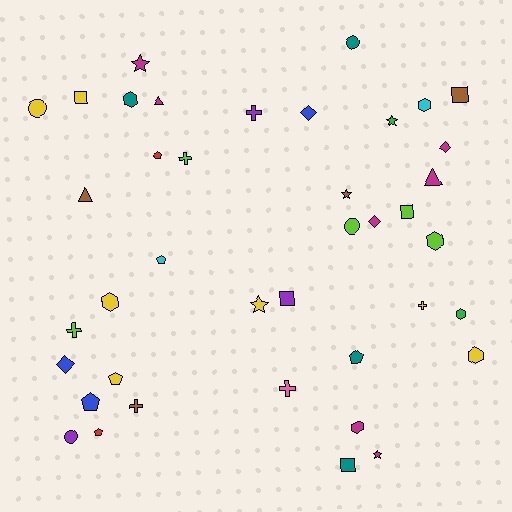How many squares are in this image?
There are 5 squares.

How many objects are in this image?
There are 40 objects.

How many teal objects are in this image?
There are 4 teal objects.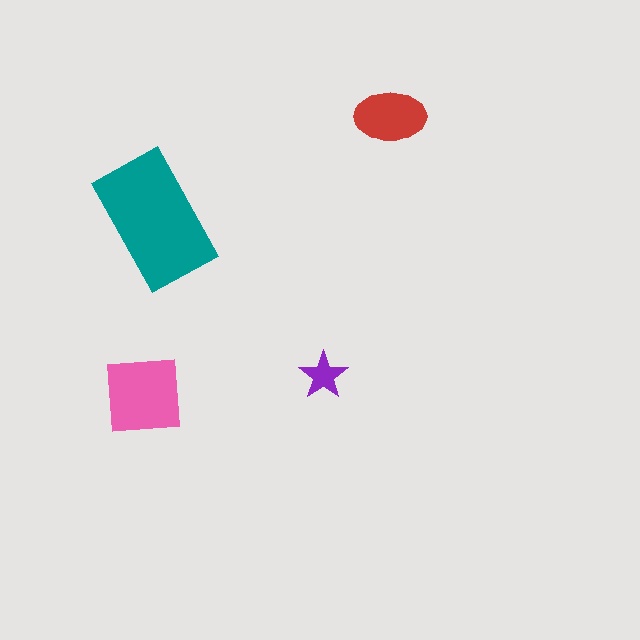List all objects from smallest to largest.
The purple star, the red ellipse, the pink square, the teal rectangle.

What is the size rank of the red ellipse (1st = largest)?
3rd.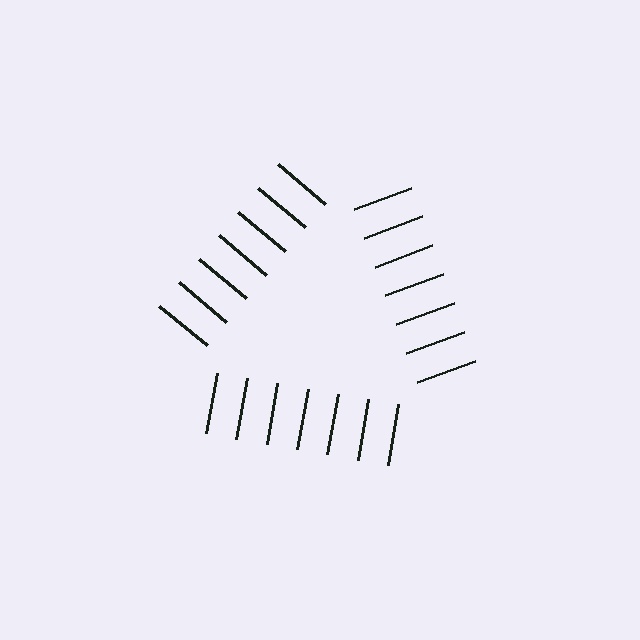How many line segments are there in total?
21 — 7 along each of the 3 edges.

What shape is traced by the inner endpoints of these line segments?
An illusory triangle — the line segments terminate on its edges but no continuous stroke is drawn.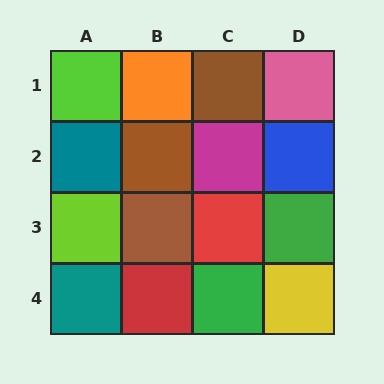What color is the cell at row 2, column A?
Teal.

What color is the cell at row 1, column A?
Lime.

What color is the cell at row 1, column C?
Brown.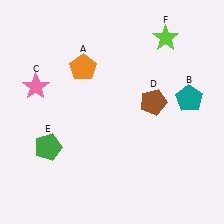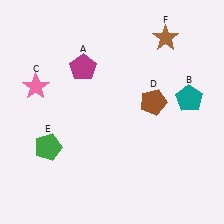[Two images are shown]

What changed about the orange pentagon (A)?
In Image 1, A is orange. In Image 2, it changed to magenta.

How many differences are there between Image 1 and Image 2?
There are 2 differences between the two images.